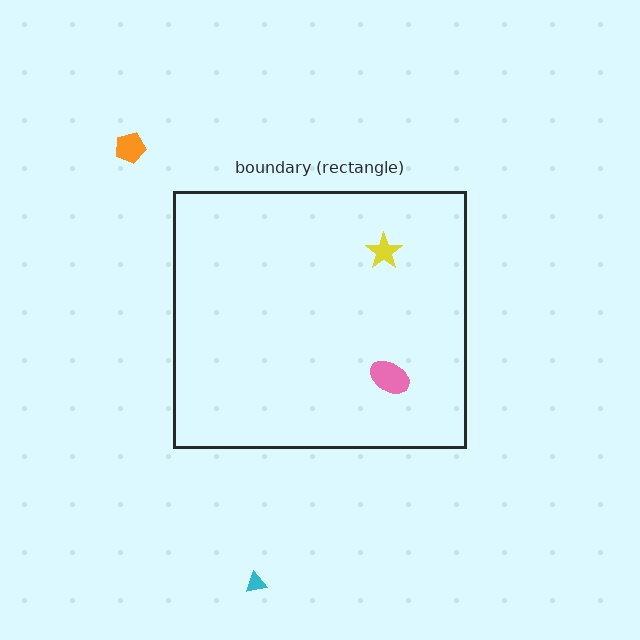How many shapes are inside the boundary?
2 inside, 2 outside.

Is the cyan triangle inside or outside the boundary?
Outside.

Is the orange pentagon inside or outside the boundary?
Outside.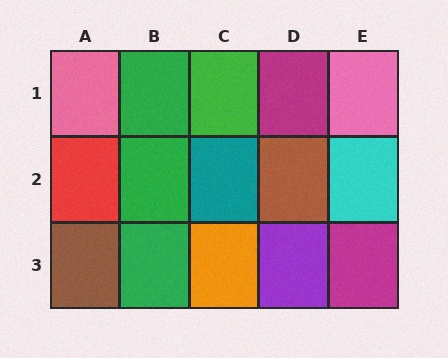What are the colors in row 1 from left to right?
Pink, green, green, magenta, pink.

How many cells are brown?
2 cells are brown.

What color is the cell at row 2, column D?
Brown.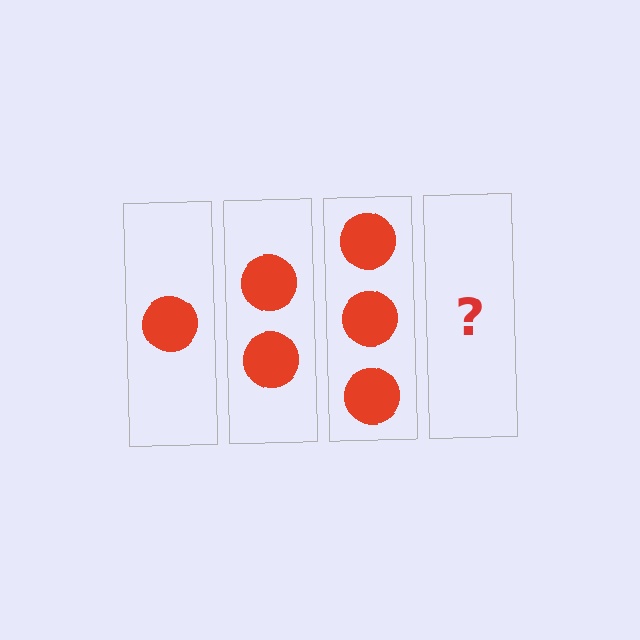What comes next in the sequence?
The next element should be 4 circles.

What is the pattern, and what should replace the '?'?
The pattern is that each step adds one more circle. The '?' should be 4 circles.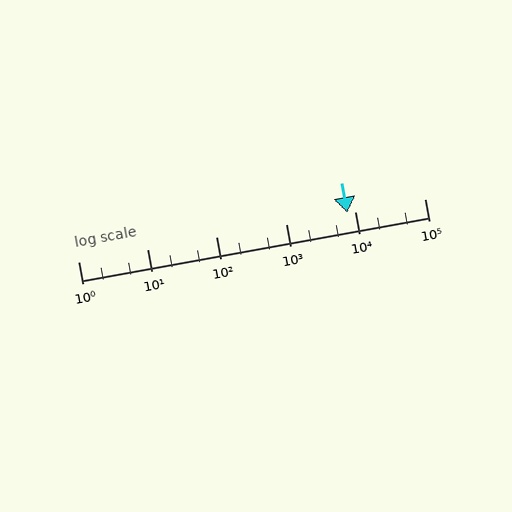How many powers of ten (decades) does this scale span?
The scale spans 5 decades, from 1 to 100000.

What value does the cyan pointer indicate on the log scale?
The pointer indicates approximately 7700.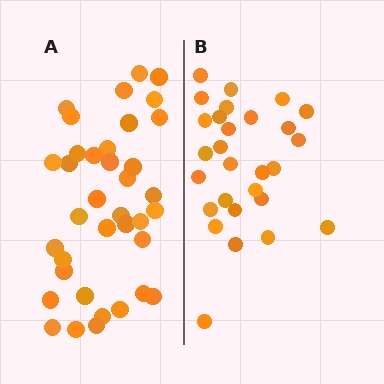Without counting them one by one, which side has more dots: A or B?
Region A (the left region) has more dots.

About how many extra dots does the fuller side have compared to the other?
Region A has roughly 8 or so more dots than region B.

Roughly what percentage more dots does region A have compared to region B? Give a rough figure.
About 30% more.